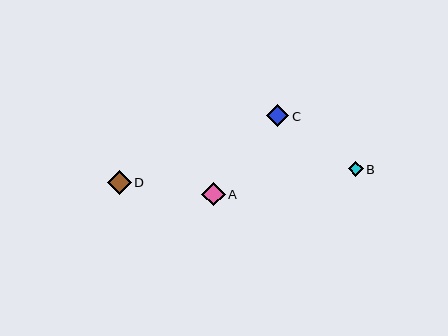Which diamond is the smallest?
Diamond B is the smallest with a size of approximately 15 pixels.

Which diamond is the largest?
Diamond A is the largest with a size of approximately 24 pixels.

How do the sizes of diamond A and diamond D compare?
Diamond A and diamond D are approximately the same size.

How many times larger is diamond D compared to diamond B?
Diamond D is approximately 1.5 times the size of diamond B.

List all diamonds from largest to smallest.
From largest to smallest: A, D, C, B.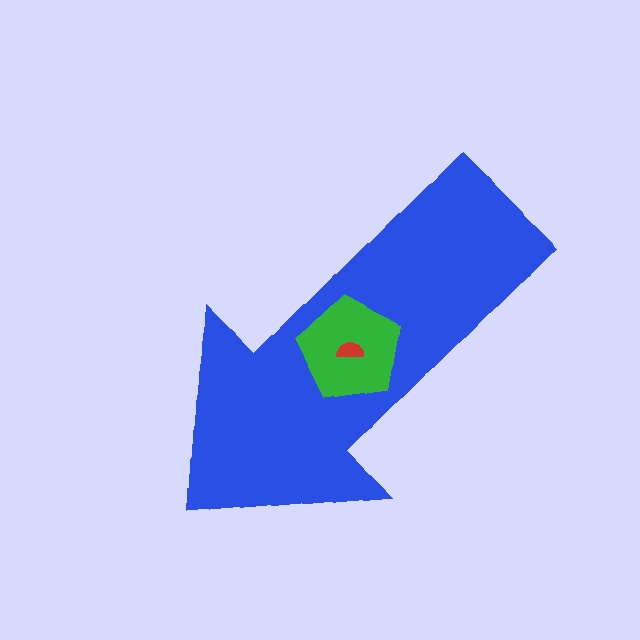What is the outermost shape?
The blue arrow.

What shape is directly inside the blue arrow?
The green pentagon.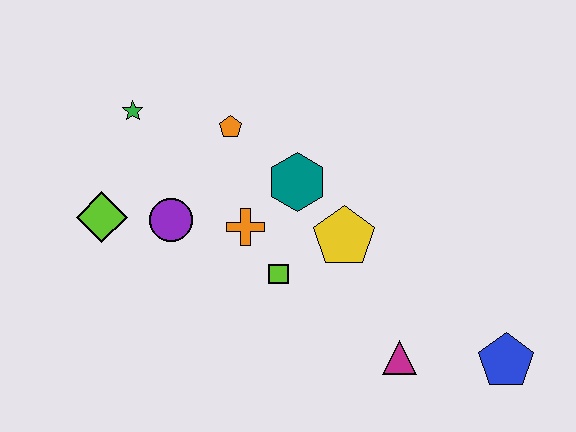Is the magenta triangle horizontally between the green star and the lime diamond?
No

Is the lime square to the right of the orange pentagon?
Yes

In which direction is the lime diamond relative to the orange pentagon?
The lime diamond is to the left of the orange pentagon.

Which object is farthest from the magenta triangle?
The green star is farthest from the magenta triangle.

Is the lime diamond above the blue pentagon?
Yes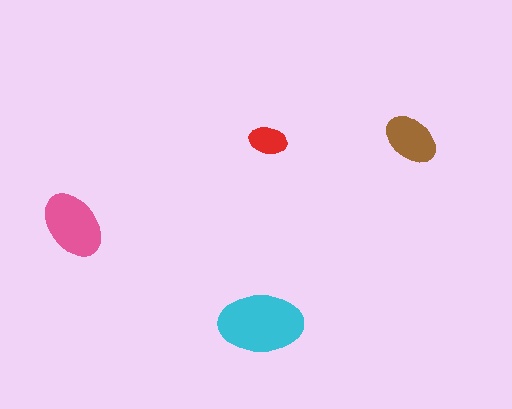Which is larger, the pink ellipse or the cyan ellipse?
The cyan one.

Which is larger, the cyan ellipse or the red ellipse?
The cyan one.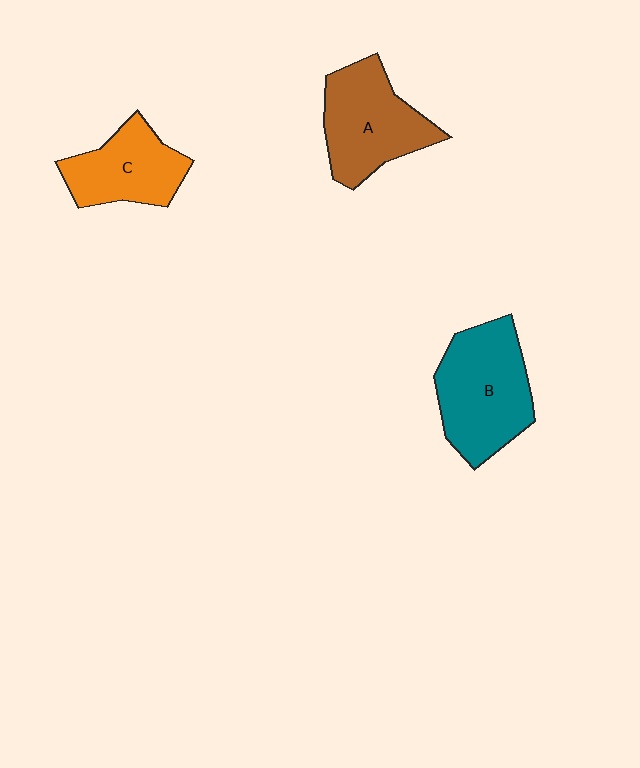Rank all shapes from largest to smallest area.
From largest to smallest: B (teal), A (brown), C (orange).